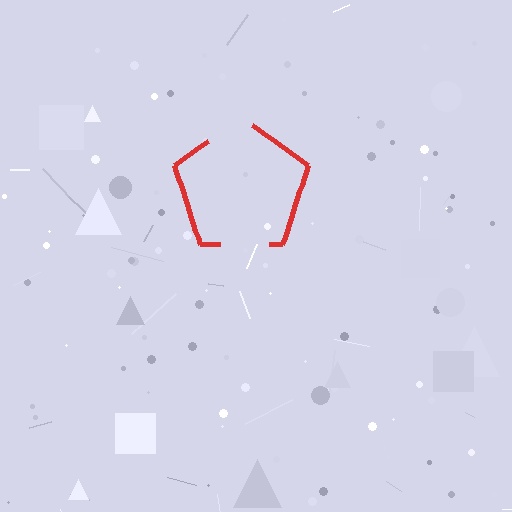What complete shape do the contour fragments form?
The contour fragments form a pentagon.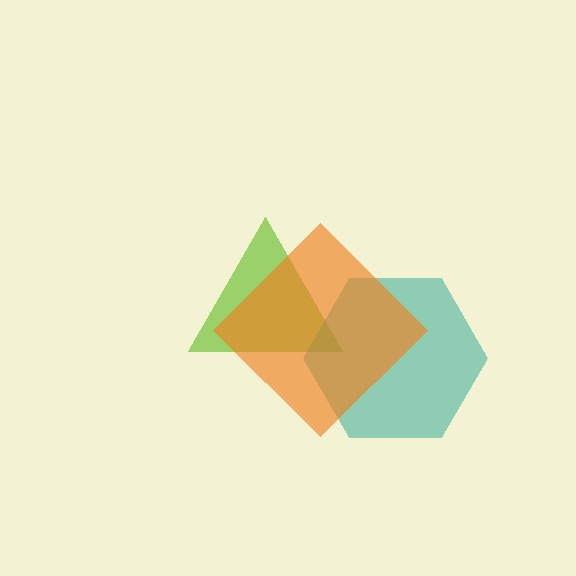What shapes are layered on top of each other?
The layered shapes are: a lime triangle, a teal hexagon, an orange diamond.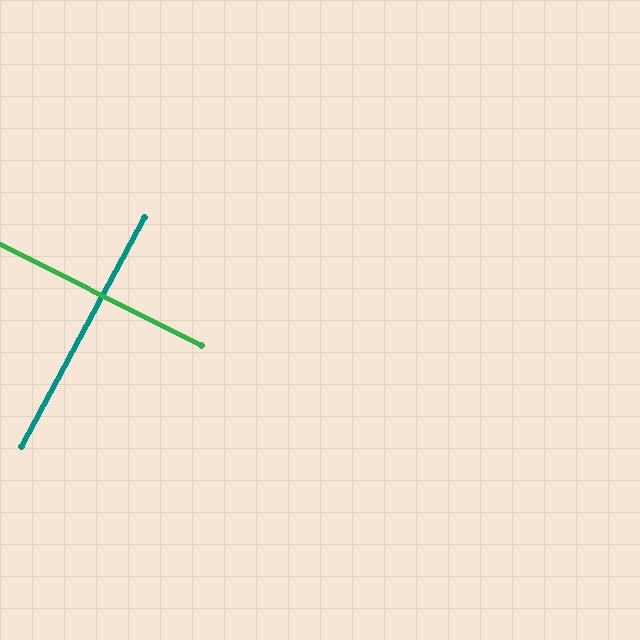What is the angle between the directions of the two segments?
Approximately 88 degrees.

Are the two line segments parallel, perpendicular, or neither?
Perpendicular — they meet at approximately 88°.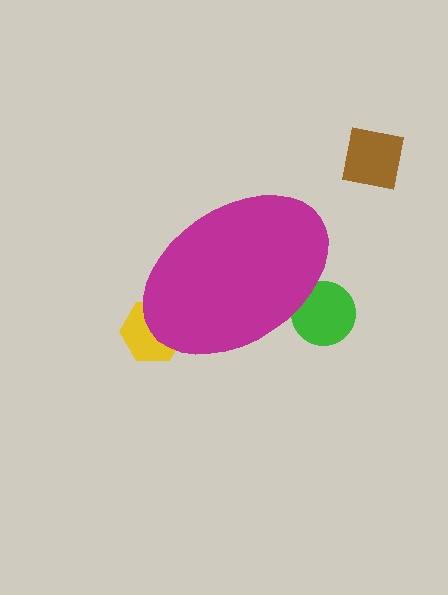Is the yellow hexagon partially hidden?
Yes, the yellow hexagon is partially hidden behind the magenta ellipse.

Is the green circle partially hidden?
Yes, the green circle is partially hidden behind the magenta ellipse.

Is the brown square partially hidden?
No, the brown square is fully visible.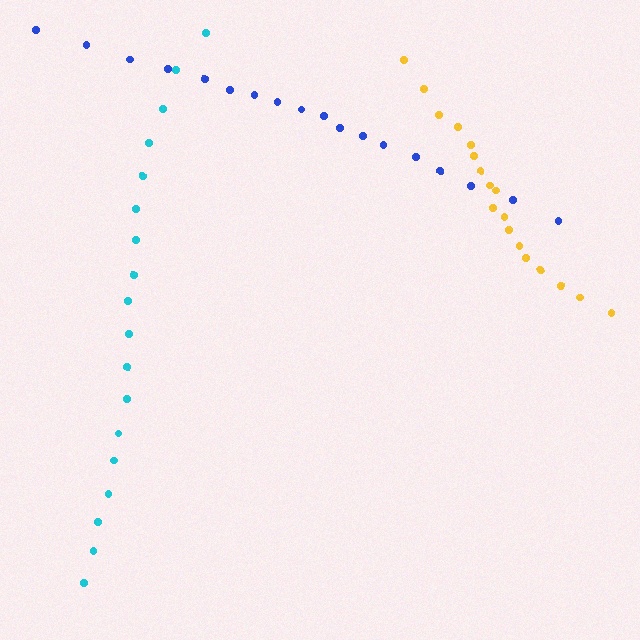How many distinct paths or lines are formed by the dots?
There are 3 distinct paths.